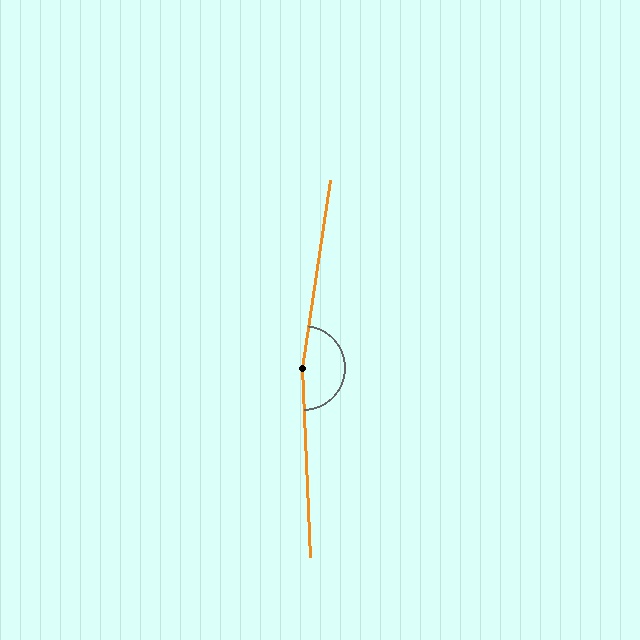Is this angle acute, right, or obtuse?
It is obtuse.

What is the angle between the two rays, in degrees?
Approximately 169 degrees.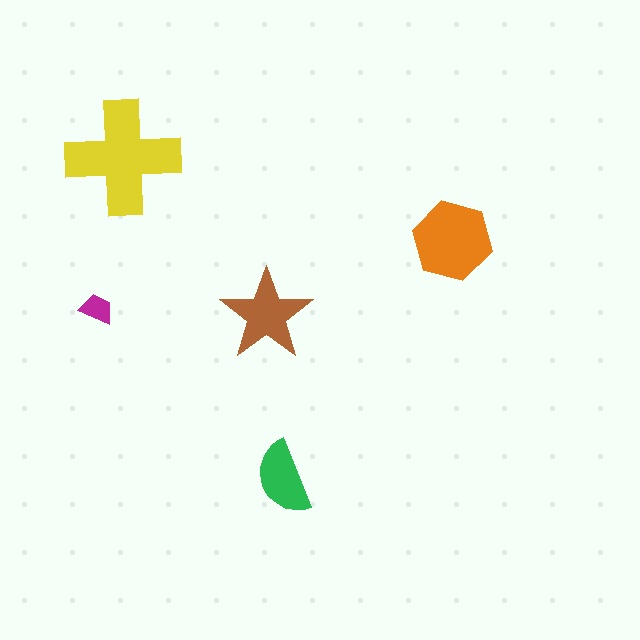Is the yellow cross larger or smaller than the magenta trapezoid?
Larger.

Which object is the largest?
The yellow cross.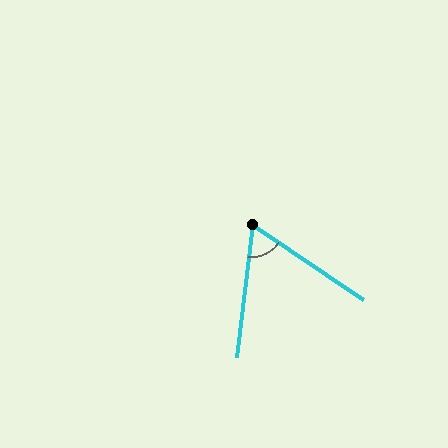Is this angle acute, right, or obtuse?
It is acute.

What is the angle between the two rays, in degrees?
Approximately 63 degrees.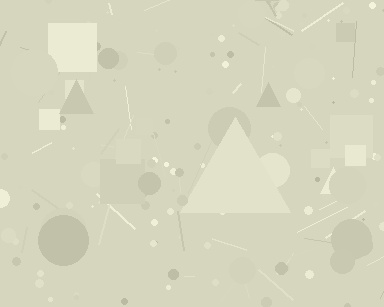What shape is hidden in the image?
A triangle is hidden in the image.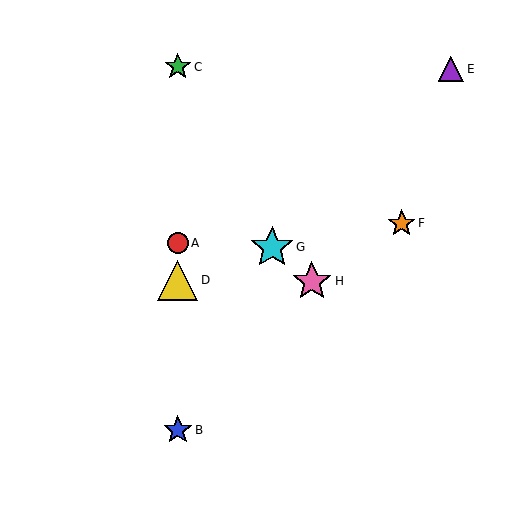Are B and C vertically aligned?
Yes, both are at x≈178.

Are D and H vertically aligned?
No, D is at x≈178 and H is at x≈312.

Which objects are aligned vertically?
Objects A, B, C, D are aligned vertically.